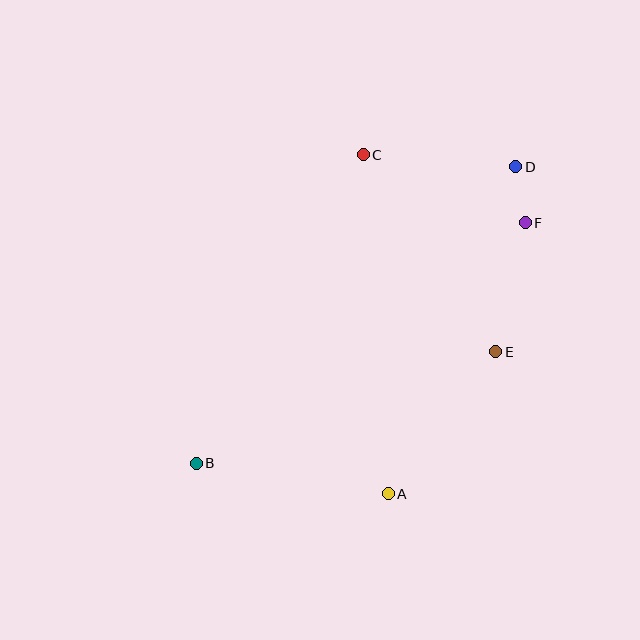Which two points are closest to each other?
Points D and F are closest to each other.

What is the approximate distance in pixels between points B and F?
The distance between B and F is approximately 408 pixels.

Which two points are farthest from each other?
Points B and D are farthest from each other.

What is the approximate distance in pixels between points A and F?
The distance between A and F is approximately 304 pixels.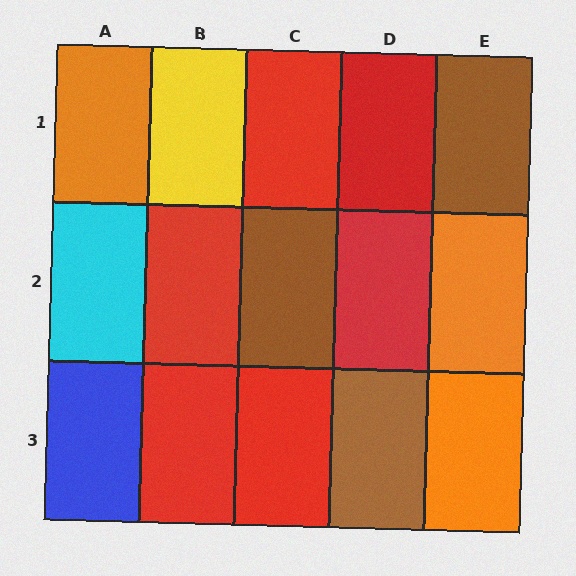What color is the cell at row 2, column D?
Red.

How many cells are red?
6 cells are red.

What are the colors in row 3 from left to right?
Blue, red, red, brown, orange.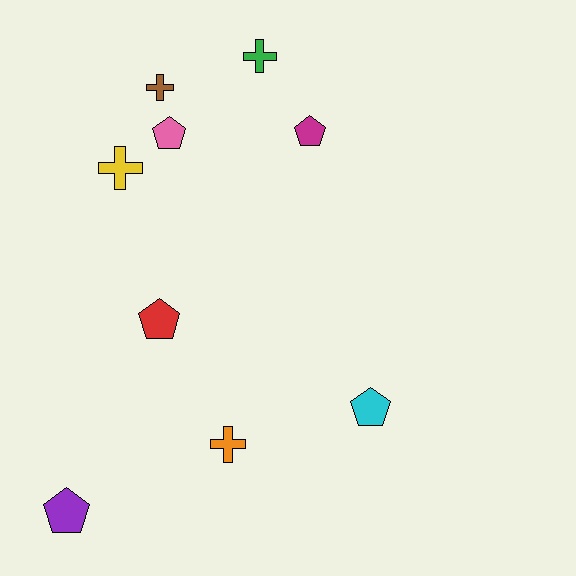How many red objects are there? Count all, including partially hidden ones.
There is 1 red object.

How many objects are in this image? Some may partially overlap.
There are 9 objects.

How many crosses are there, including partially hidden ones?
There are 4 crosses.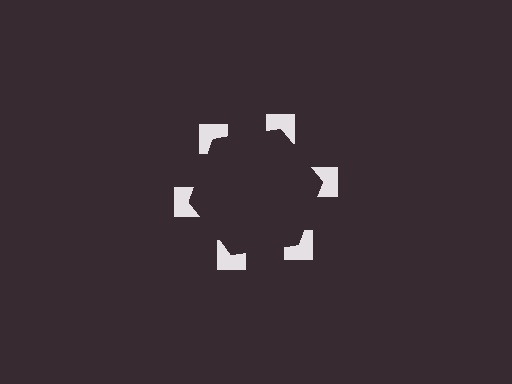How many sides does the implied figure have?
6 sides.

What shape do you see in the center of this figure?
An illusory hexagon — its edges are inferred from the aligned wedge cuts in the notched squares, not physically drawn.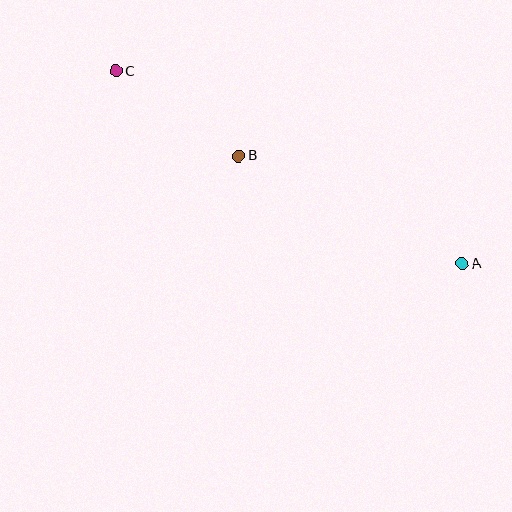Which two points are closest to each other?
Points B and C are closest to each other.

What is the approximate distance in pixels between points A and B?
The distance between A and B is approximately 248 pixels.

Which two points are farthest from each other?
Points A and C are farthest from each other.